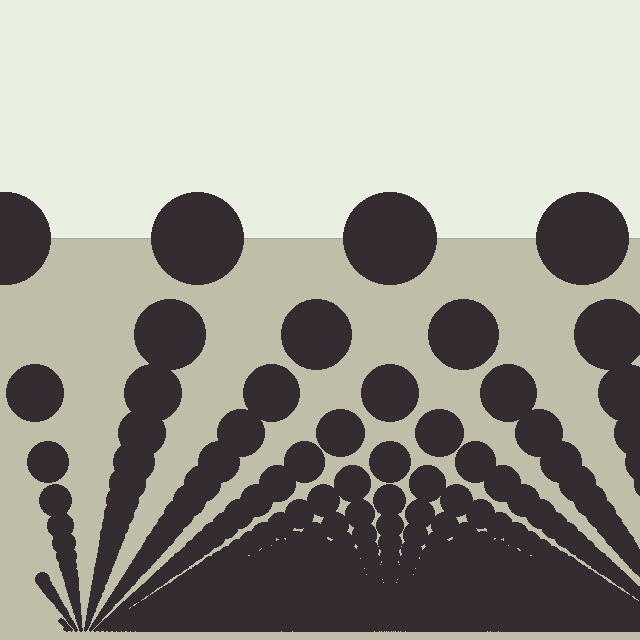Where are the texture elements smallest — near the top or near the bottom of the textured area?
Near the bottom.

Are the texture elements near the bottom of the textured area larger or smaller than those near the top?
Smaller. The gradient is inverted — elements near the bottom are smaller and denser.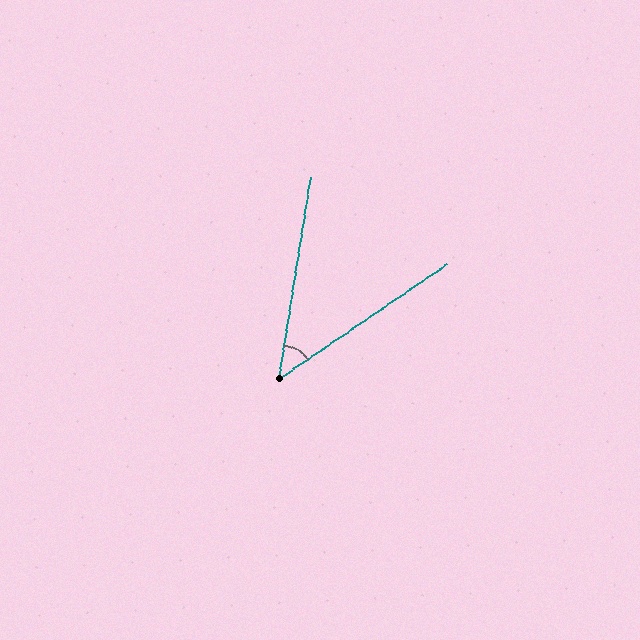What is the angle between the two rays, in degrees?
Approximately 47 degrees.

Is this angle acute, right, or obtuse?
It is acute.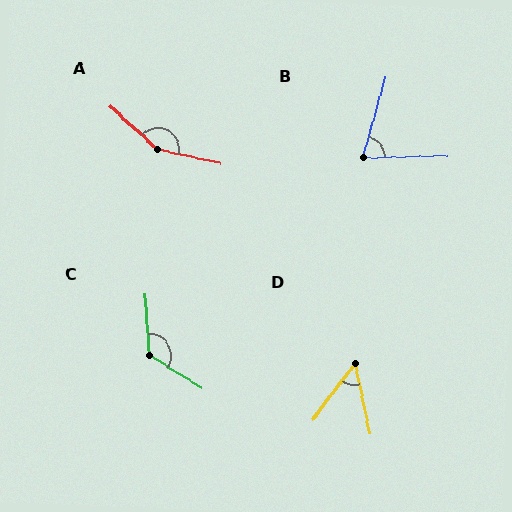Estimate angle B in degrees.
Approximately 73 degrees.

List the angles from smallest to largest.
D (48°), B (73°), C (126°), A (150°).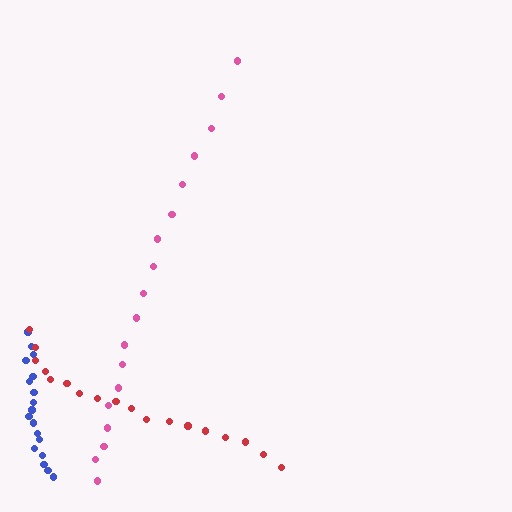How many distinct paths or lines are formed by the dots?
There are 3 distinct paths.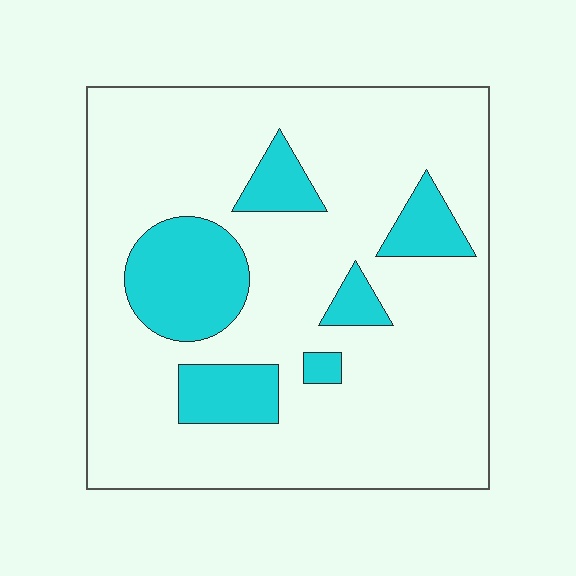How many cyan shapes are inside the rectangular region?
6.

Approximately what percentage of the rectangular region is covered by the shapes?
Approximately 20%.